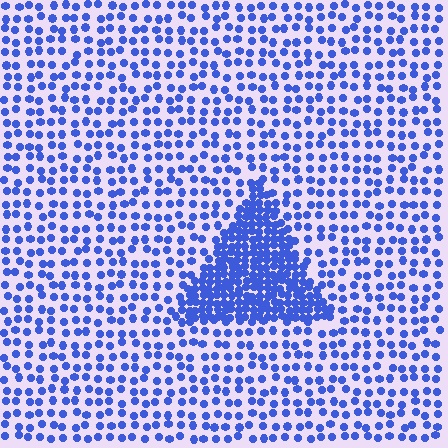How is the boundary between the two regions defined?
The boundary is defined by a change in element density (approximately 2.7x ratio). All elements are the same color, size, and shape.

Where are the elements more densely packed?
The elements are more densely packed inside the triangle boundary.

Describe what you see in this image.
The image contains small blue elements arranged at two different densities. A triangle-shaped region is visible where the elements are more densely packed than the surrounding area.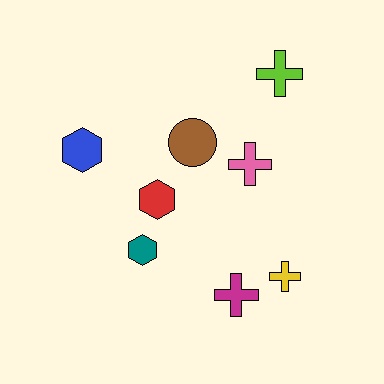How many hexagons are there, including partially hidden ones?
There are 3 hexagons.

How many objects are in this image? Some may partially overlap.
There are 8 objects.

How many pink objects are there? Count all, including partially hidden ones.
There is 1 pink object.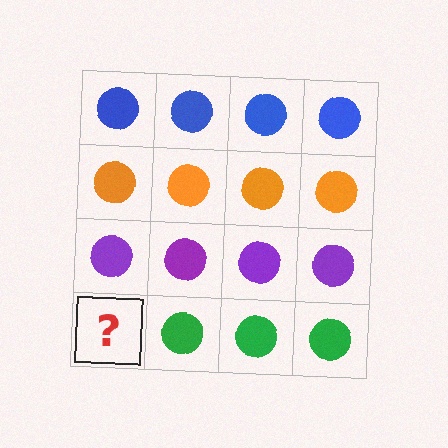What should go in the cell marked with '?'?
The missing cell should contain a green circle.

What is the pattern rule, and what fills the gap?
The rule is that each row has a consistent color. The gap should be filled with a green circle.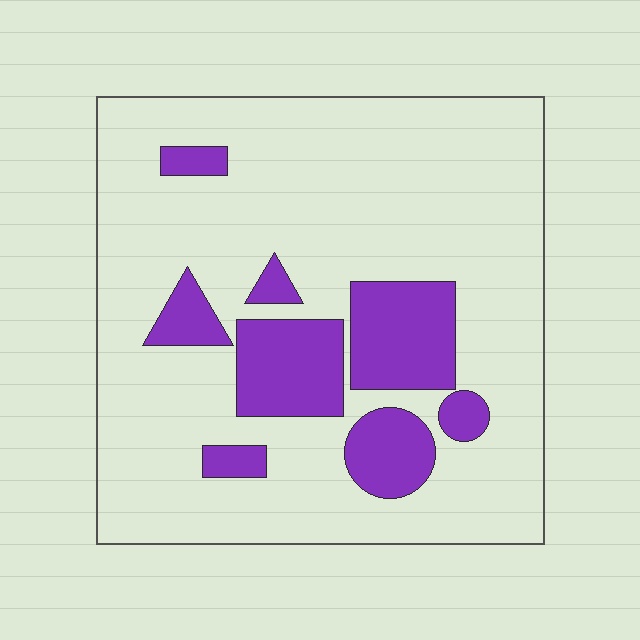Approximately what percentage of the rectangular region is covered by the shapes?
Approximately 20%.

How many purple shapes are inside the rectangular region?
8.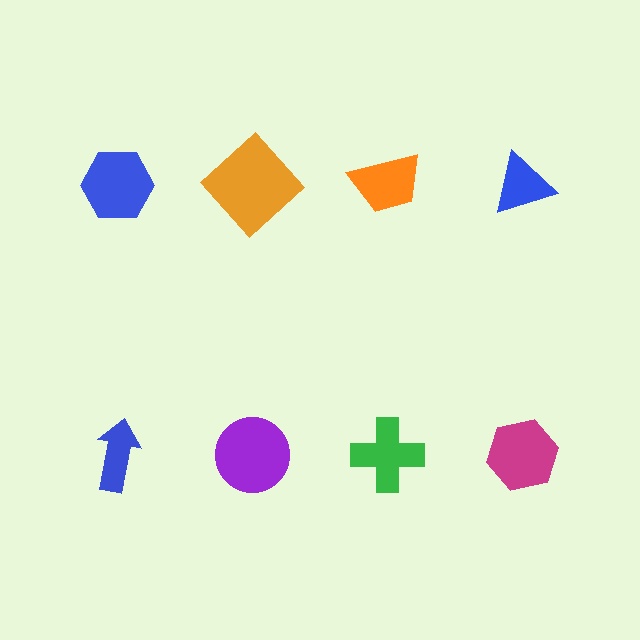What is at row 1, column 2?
An orange diamond.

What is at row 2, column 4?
A magenta hexagon.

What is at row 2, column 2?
A purple circle.